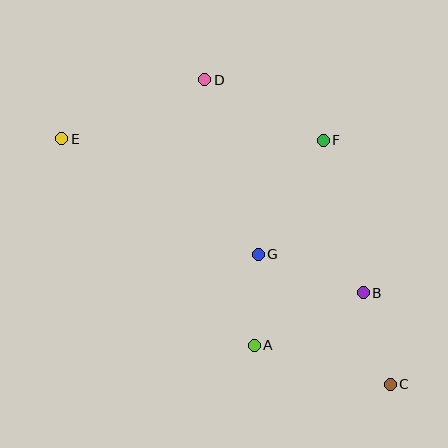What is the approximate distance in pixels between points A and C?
The distance between A and C is approximately 142 pixels.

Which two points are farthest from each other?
Points C and E are farthest from each other.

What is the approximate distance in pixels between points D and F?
The distance between D and F is approximately 133 pixels.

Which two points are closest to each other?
Points A and G are closest to each other.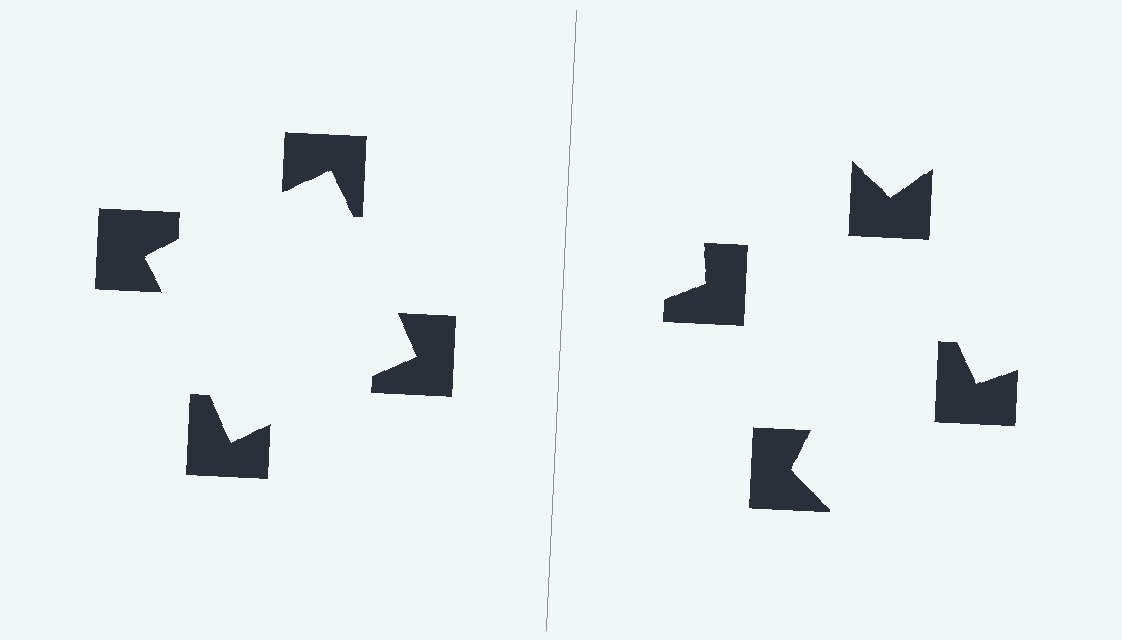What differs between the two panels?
The notched squares are positioned identically on both sides; only the wedge orientations differ. On the left they align to a square; on the right they are misaligned.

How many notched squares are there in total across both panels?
8 — 4 on each side.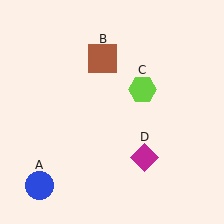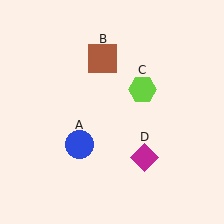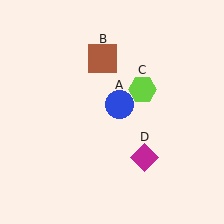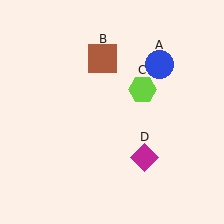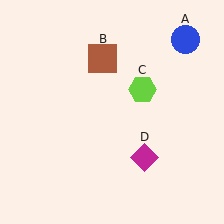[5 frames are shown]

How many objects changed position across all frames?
1 object changed position: blue circle (object A).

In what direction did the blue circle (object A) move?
The blue circle (object A) moved up and to the right.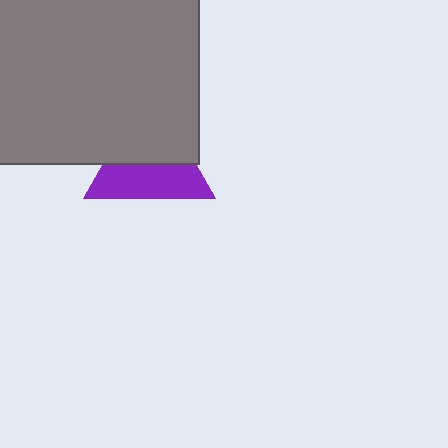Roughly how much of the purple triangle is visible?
About half of it is visible (roughly 50%).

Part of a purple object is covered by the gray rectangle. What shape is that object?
It is a triangle.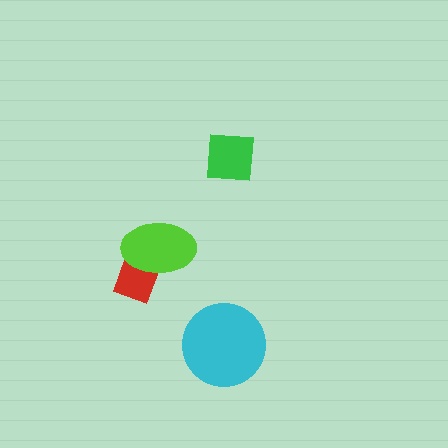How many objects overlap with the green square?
0 objects overlap with the green square.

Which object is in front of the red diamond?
The lime ellipse is in front of the red diamond.